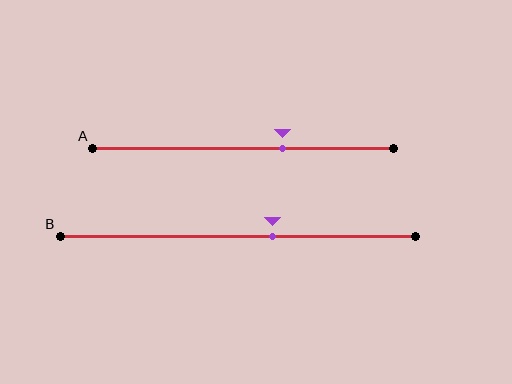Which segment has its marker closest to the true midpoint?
Segment B has its marker closest to the true midpoint.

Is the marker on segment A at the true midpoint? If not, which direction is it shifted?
No, the marker on segment A is shifted to the right by about 13% of the segment length.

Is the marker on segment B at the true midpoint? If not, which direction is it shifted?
No, the marker on segment B is shifted to the right by about 10% of the segment length.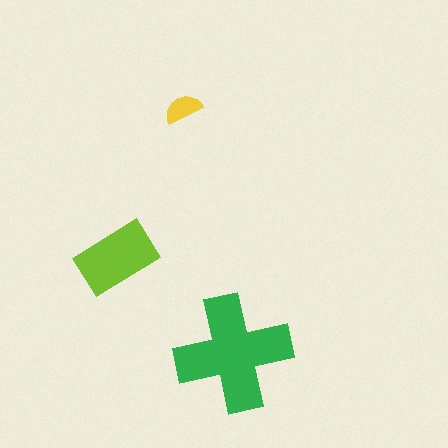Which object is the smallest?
The yellow semicircle.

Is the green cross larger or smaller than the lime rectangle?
Larger.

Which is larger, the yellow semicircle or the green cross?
The green cross.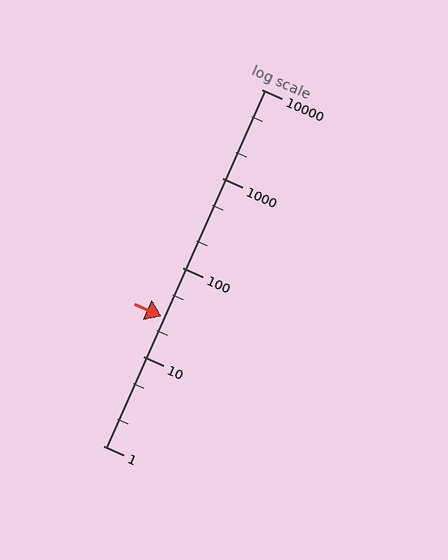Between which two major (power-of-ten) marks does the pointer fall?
The pointer is between 10 and 100.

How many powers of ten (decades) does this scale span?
The scale spans 4 decades, from 1 to 10000.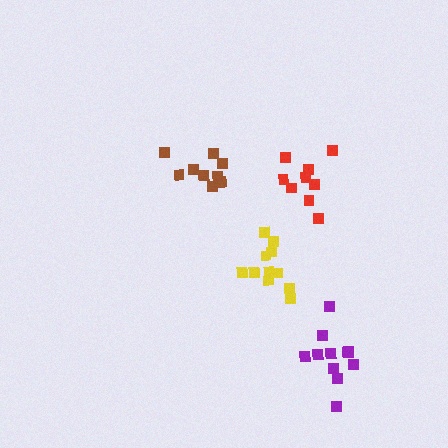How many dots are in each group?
Group 1: 9 dots, Group 2: 10 dots, Group 3: 11 dots, Group 4: 11 dots (41 total).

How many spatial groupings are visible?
There are 4 spatial groupings.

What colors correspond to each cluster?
The clusters are colored: red, brown, purple, yellow.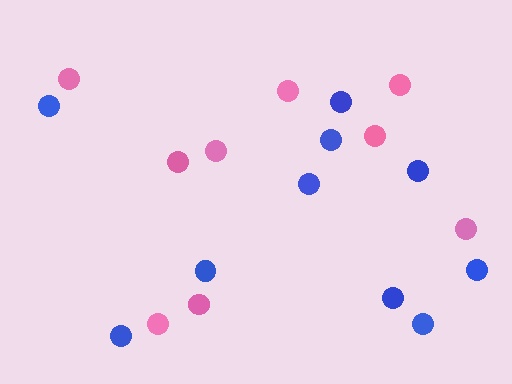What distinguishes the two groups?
There are 2 groups: one group of blue circles (10) and one group of pink circles (9).